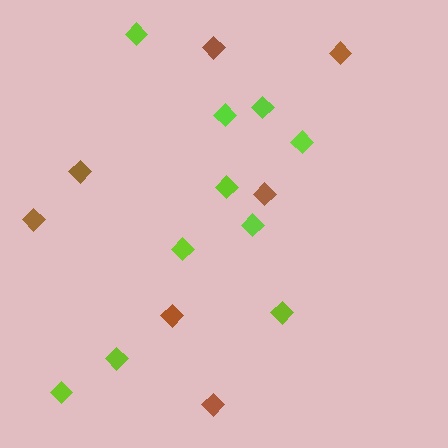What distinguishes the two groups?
There are 2 groups: one group of brown diamonds (7) and one group of lime diamonds (10).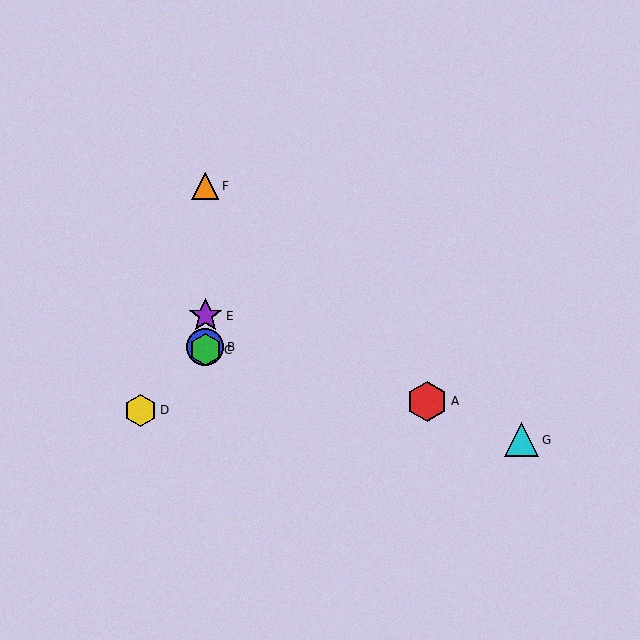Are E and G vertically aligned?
No, E is at x≈205 and G is at x≈522.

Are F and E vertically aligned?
Yes, both are at x≈205.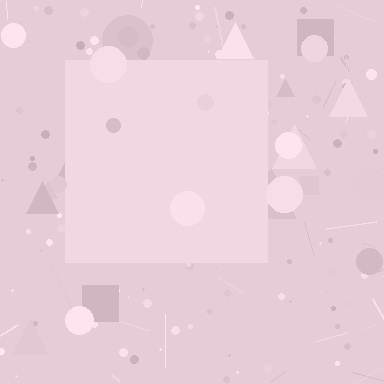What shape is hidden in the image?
A square is hidden in the image.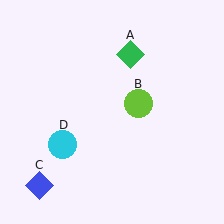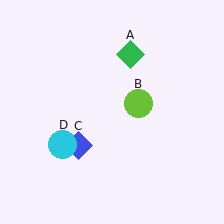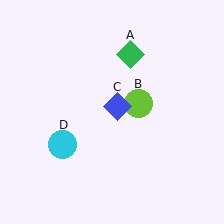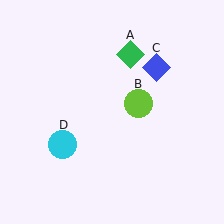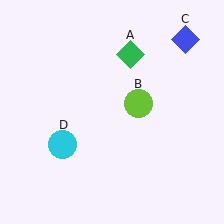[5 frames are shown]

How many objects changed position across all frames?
1 object changed position: blue diamond (object C).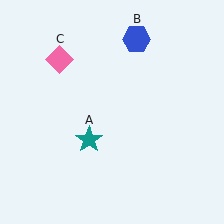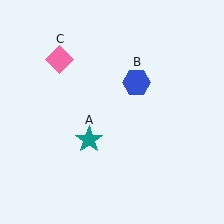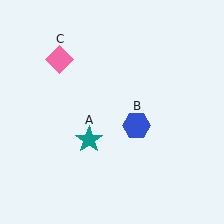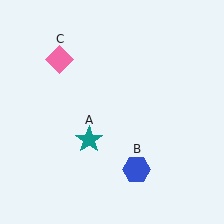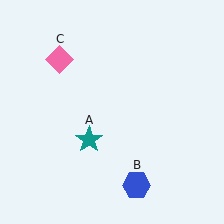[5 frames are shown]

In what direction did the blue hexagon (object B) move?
The blue hexagon (object B) moved down.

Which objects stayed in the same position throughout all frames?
Teal star (object A) and pink diamond (object C) remained stationary.